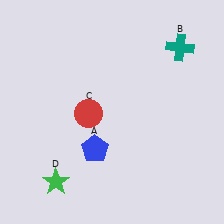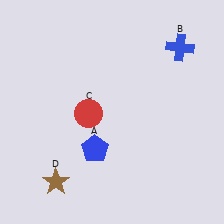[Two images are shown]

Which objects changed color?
B changed from teal to blue. D changed from green to brown.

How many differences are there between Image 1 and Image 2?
There are 2 differences between the two images.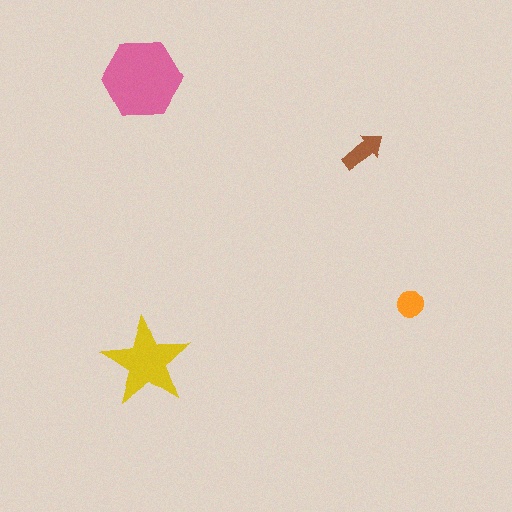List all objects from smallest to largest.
The orange circle, the brown arrow, the yellow star, the pink hexagon.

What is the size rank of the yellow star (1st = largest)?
2nd.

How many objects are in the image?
There are 4 objects in the image.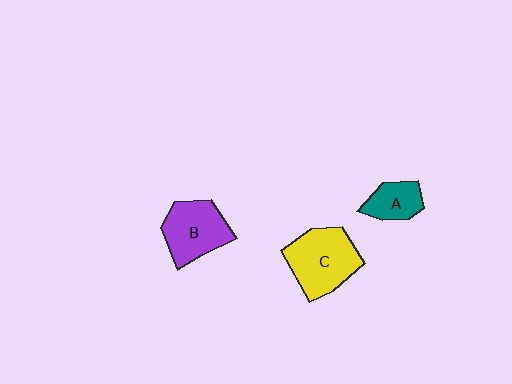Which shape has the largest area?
Shape C (yellow).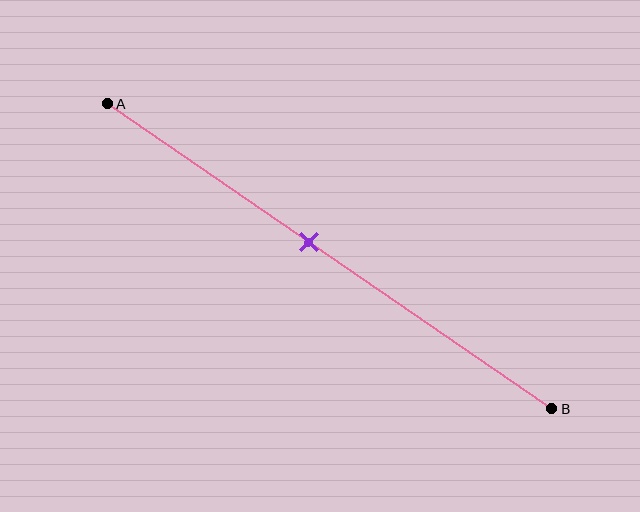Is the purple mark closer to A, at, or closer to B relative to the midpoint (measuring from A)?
The purple mark is closer to point A than the midpoint of segment AB.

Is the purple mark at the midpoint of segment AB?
No, the mark is at about 45% from A, not at the 50% midpoint.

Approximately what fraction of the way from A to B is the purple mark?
The purple mark is approximately 45% of the way from A to B.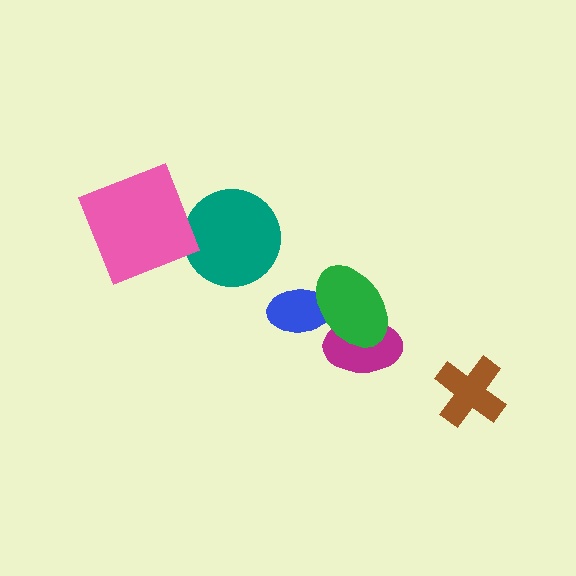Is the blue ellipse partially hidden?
Yes, it is partially covered by another shape.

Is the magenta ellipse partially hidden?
Yes, it is partially covered by another shape.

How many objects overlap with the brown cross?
0 objects overlap with the brown cross.